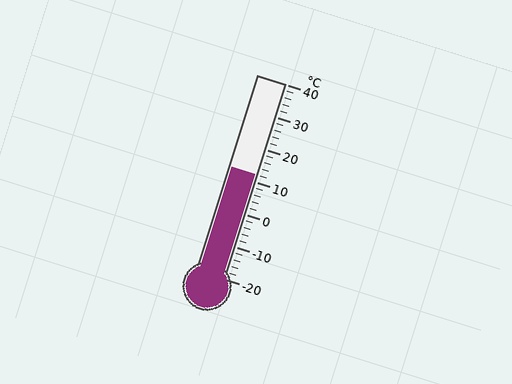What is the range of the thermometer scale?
The thermometer scale ranges from -20°C to 40°C.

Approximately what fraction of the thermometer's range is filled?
The thermometer is filled to approximately 55% of its range.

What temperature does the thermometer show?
The thermometer shows approximately 12°C.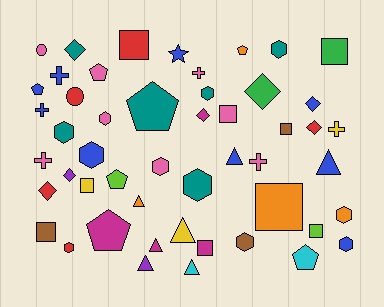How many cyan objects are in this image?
There are 2 cyan objects.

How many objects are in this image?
There are 50 objects.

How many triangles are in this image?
There are 7 triangles.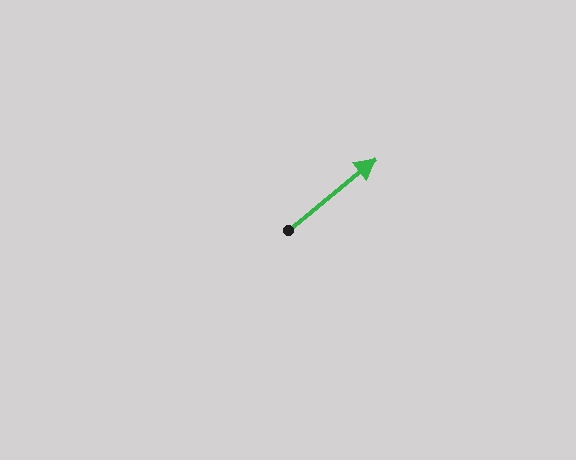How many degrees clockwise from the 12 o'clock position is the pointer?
Approximately 51 degrees.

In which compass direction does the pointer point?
Northeast.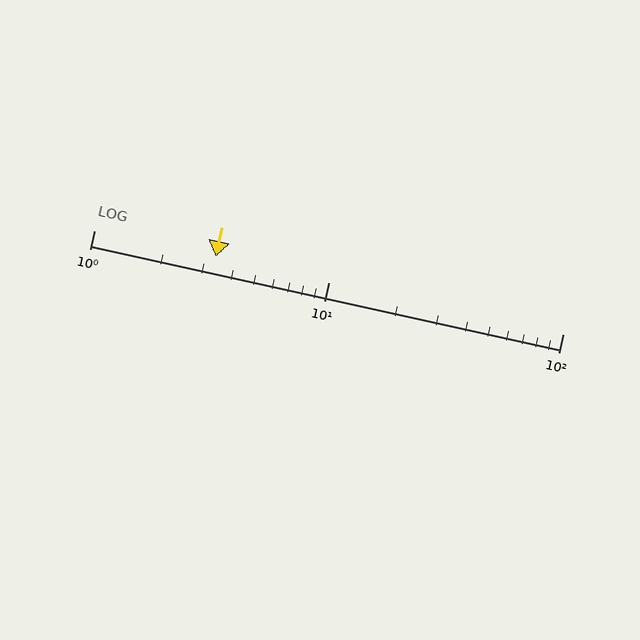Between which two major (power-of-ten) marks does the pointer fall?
The pointer is between 1 and 10.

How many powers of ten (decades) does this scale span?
The scale spans 2 decades, from 1 to 100.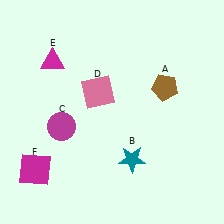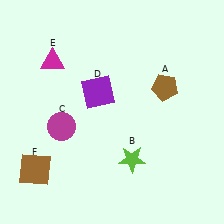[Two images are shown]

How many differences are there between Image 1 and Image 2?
There are 3 differences between the two images.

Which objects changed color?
B changed from teal to lime. D changed from pink to purple. F changed from magenta to brown.